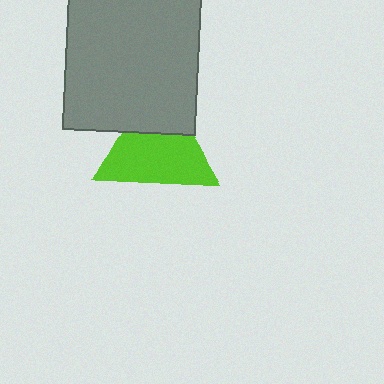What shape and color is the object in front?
The object in front is a gray rectangle.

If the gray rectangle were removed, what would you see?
You would see the complete lime triangle.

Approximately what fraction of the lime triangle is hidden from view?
Roughly 31% of the lime triangle is hidden behind the gray rectangle.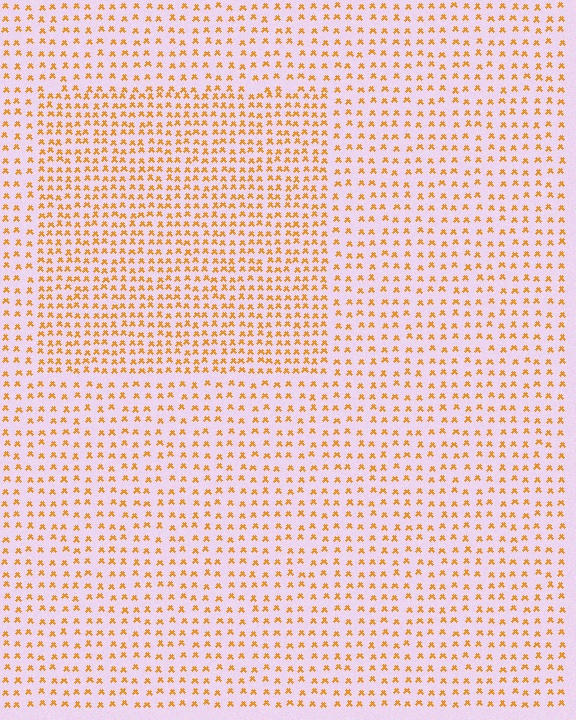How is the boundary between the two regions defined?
The boundary is defined by a change in element density (approximately 1.7x ratio). All elements are the same color, size, and shape.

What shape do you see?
I see a rectangle.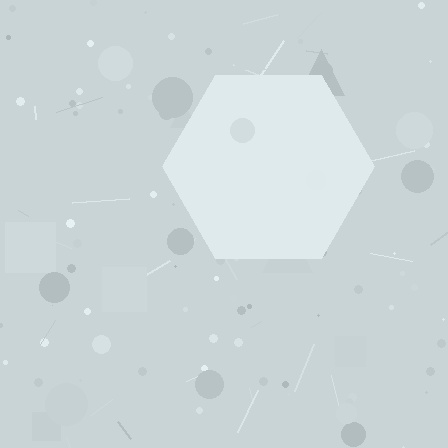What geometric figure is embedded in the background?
A hexagon is embedded in the background.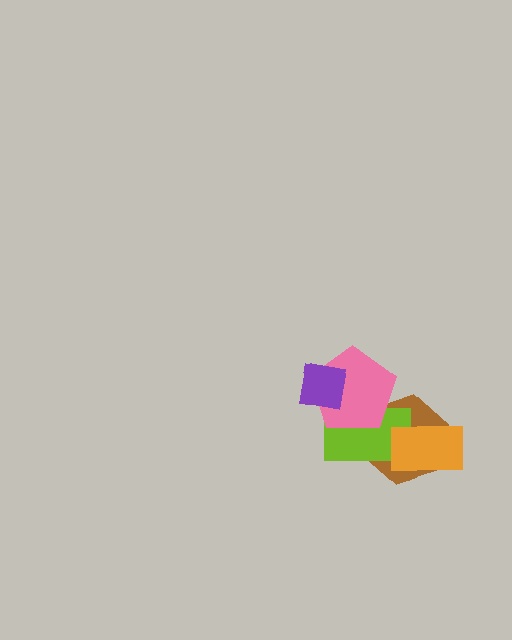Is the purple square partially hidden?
No, no other shape covers it.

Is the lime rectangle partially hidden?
Yes, it is partially covered by another shape.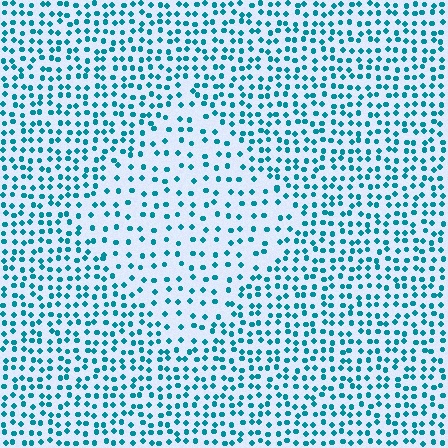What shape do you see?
I see a diamond.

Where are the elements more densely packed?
The elements are more densely packed outside the diamond boundary.